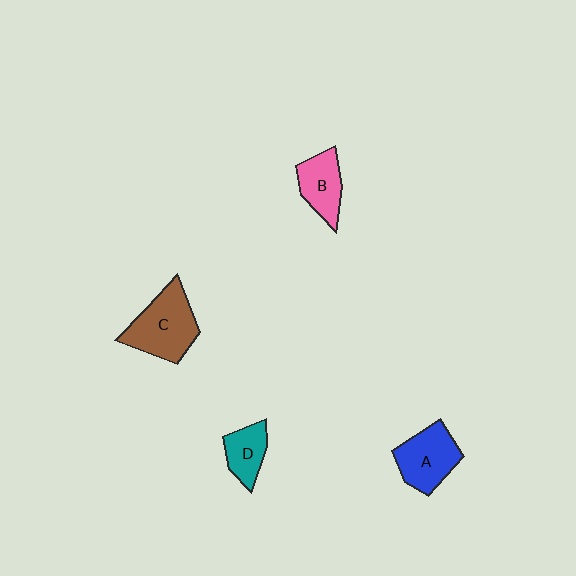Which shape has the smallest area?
Shape D (teal).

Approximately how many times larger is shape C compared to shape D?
Approximately 1.9 times.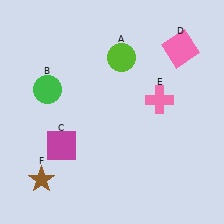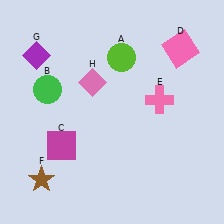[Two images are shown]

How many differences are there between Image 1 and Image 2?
There are 2 differences between the two images.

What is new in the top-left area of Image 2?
A pink diamond (H) was added in the top-left area of Image 2.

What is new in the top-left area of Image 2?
A purple diamond (G) was added in the top-left area of Image 2.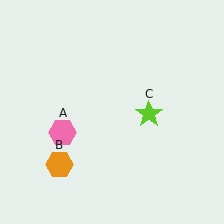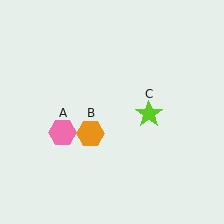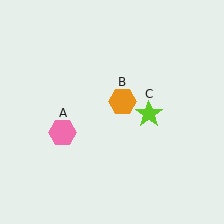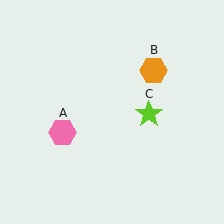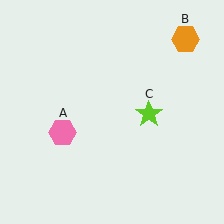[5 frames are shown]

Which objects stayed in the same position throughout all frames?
Pink hexagon (object A) and lime star (object C) remained stationary.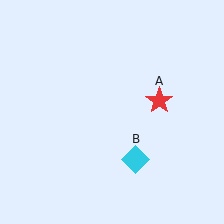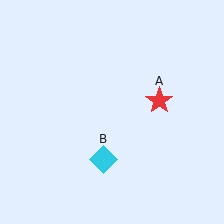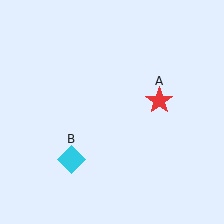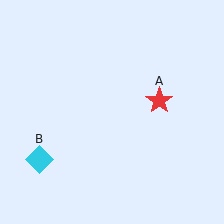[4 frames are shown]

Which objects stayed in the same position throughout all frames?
Red star (object A) remained stationary.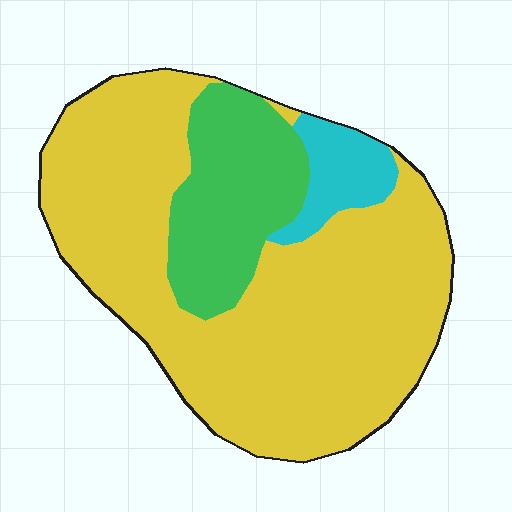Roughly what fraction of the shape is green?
Green takes up about one fifth (1/5) of the shape.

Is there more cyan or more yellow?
Yellow.